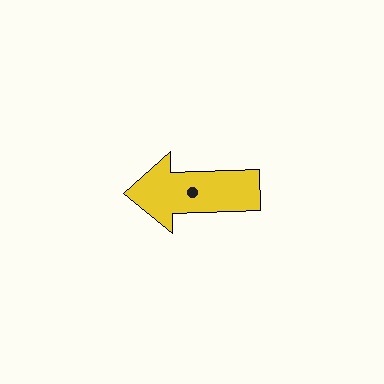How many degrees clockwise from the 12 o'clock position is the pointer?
Approximately 268 degrees.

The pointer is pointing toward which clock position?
Roughly 9 o'clock.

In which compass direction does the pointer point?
West.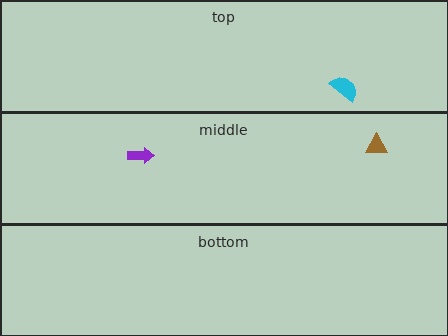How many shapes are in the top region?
1.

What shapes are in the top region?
The cyan semicircle.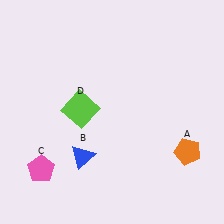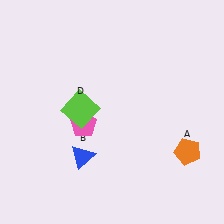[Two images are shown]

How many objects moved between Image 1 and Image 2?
1 object moved between the two images.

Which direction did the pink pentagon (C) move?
The pink pentagon (C) moved up.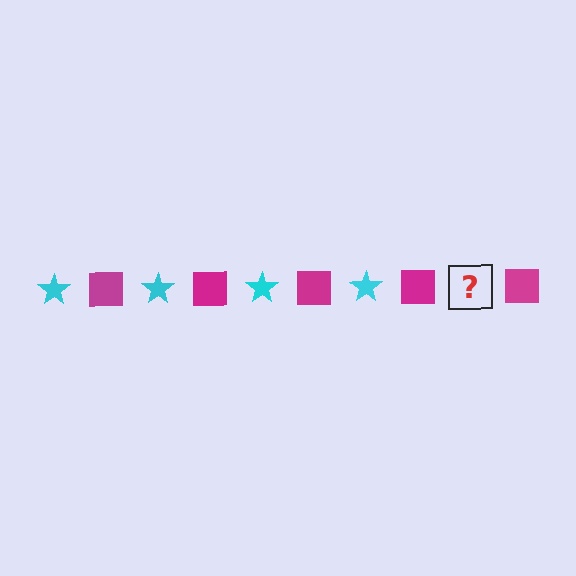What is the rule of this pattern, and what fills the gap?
The rule is that the pattern alternates between cyan star and magenta square. The gap should be filled with a cyan star.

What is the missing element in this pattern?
The missing element is a cyan star.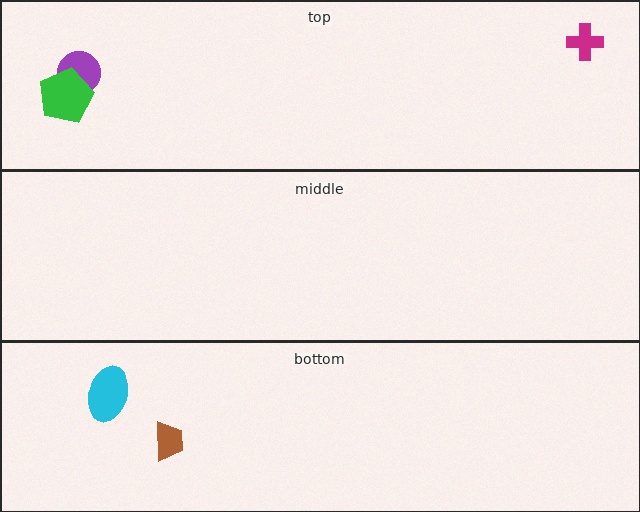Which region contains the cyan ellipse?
The bottom region.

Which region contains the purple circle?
The top region.